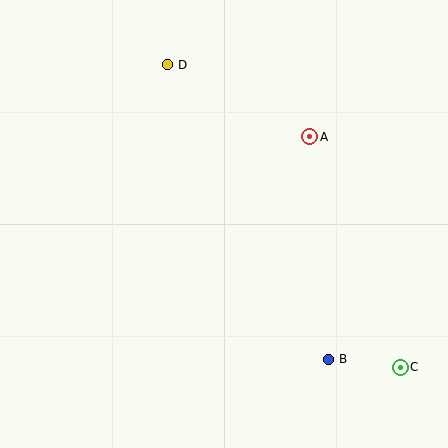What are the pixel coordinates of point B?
Point B is at (329, 359).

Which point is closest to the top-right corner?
Point A is closest to the top-right corner.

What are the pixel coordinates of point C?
Point C is at (400, 367).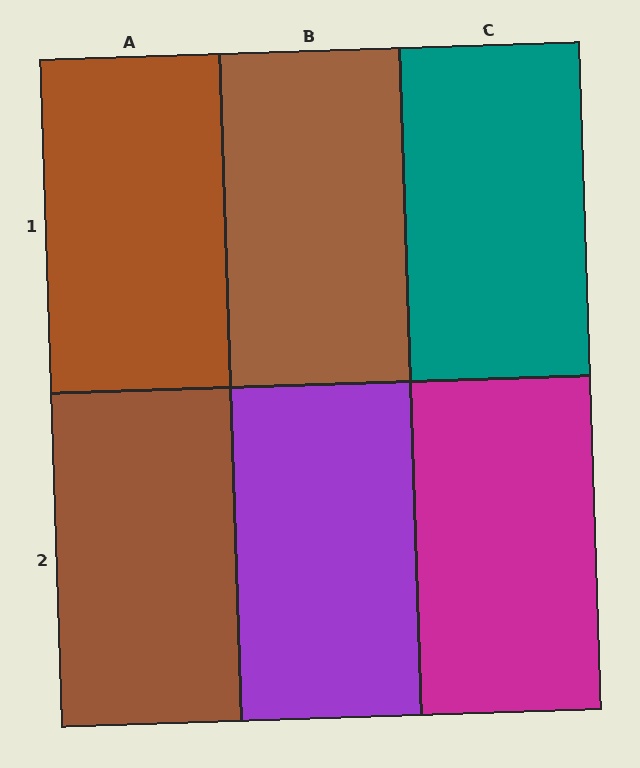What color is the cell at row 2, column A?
Brown.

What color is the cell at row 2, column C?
Magenta.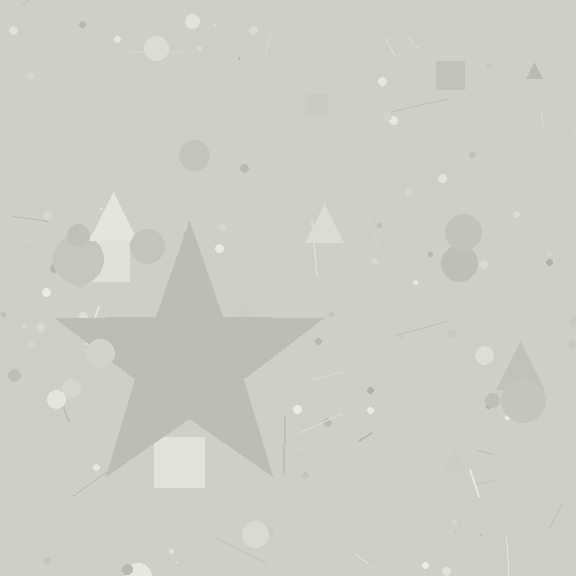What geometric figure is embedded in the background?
A star is embedded in the background.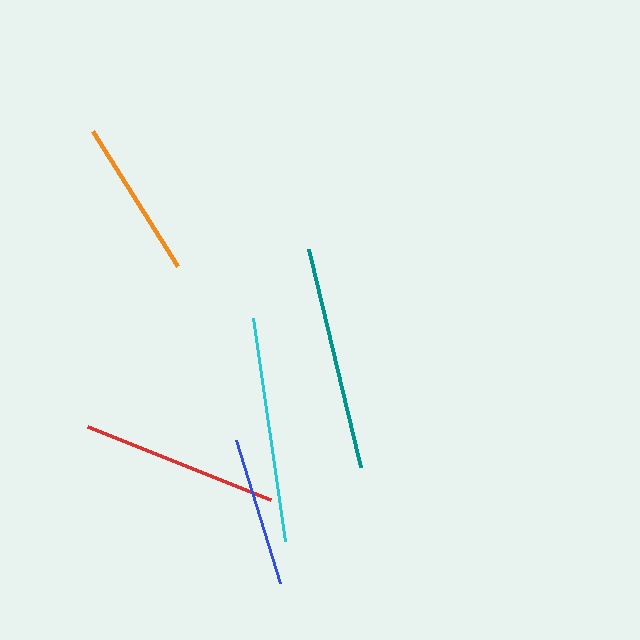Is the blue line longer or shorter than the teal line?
The teal line is longer than the blue line.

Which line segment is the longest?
The cyan line is the longest at approximately 226 pixels.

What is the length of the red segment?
The red segment is approximately 197 pixels long.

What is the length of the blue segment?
The blue segment is approximately 149 pixels long.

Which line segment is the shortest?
The blue line is the shortest at approximately 149 pixels.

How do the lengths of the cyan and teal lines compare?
The cyan and teal lines are approximately the same length.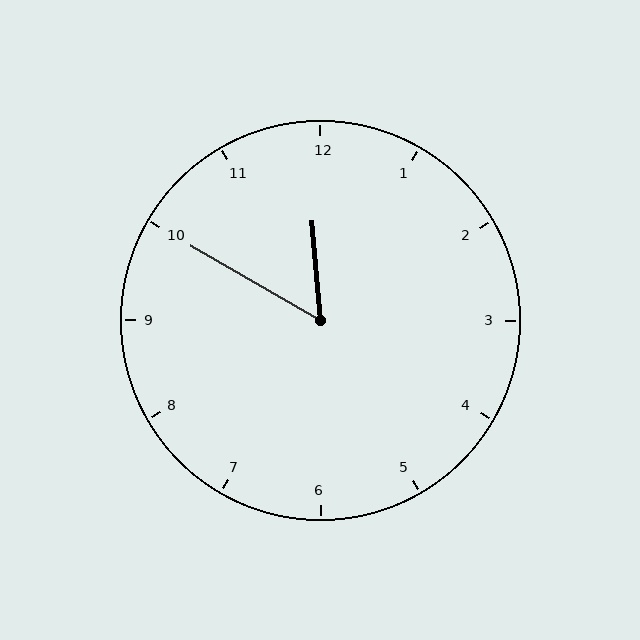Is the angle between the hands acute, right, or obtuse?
It is acute.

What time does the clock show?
11:50.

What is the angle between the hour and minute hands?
Approximately 55 degrees.